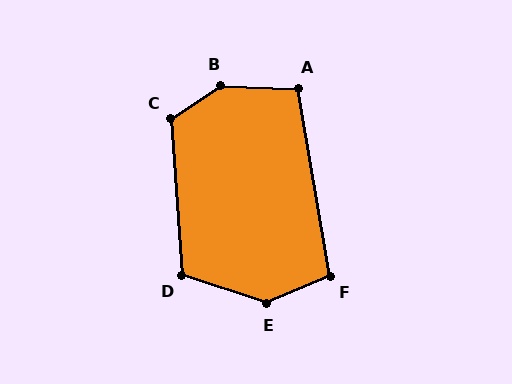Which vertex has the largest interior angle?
B, at approximately 144 degrees.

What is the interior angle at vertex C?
Approximately 120 degrees (obtuse).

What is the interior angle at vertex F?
Approximately 104 degrees (obtuse).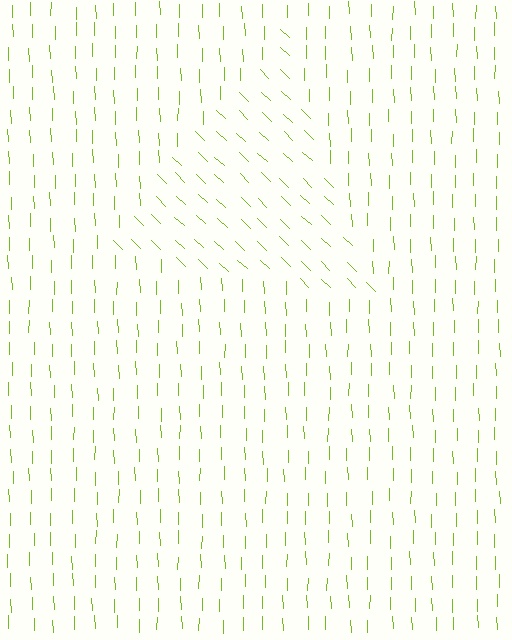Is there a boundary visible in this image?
Yes, there is a texture boundary formed by a change in line orientation.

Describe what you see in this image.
The image is filled with small lime line segments. A triangle region in the image has lines oriented differently from the surrounding lines, creating a visible texture boundary.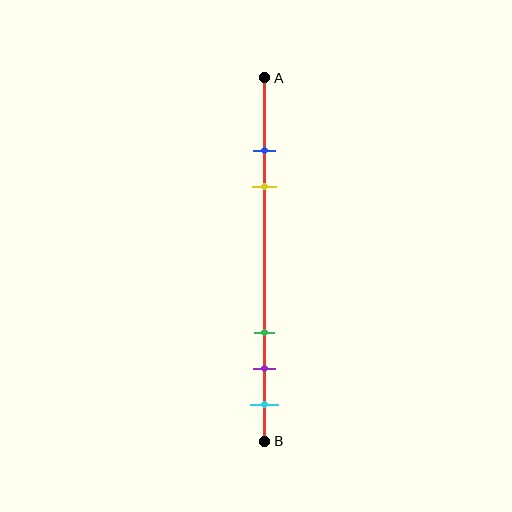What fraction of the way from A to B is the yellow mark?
The yellow mark is approximately 30% (0.3) of the way from A to B.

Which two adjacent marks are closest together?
The blue and yellow marks are the closest adjacent pair.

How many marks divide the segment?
There are 5 marks dividing the segment.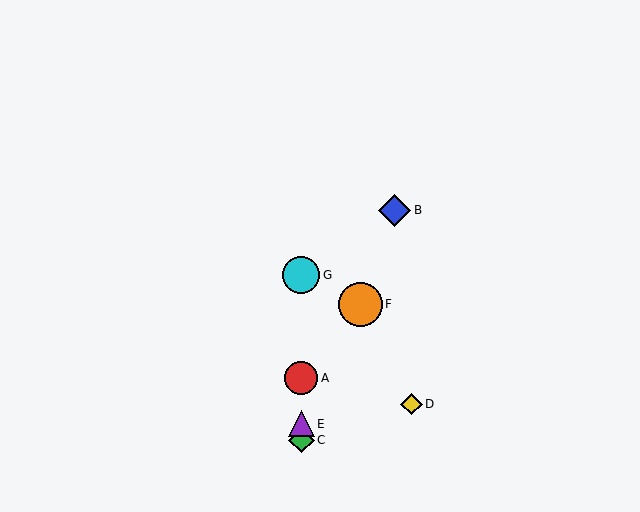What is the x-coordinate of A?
Object A is at x≈301.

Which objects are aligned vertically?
Objects A, C, E, G are aligned vertically.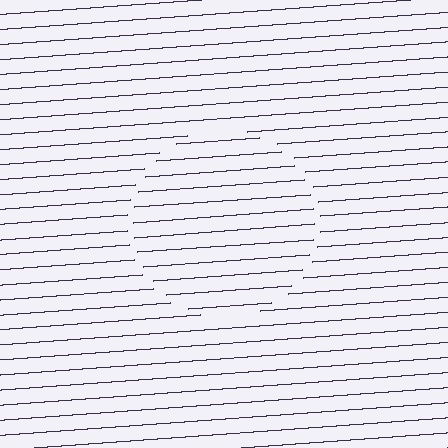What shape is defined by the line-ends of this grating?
An illusory circle. The interior of the shape contains the same grating, shifted by half a period — the contour is defined by the phase discontinuity where line-ends from the inner and outer gratings abut.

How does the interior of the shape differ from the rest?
The interior of the shape contains the same grating, shifted by half a period — the contour is defined by the phase discontinuity where line-ends from the inner and outer gratings abut.